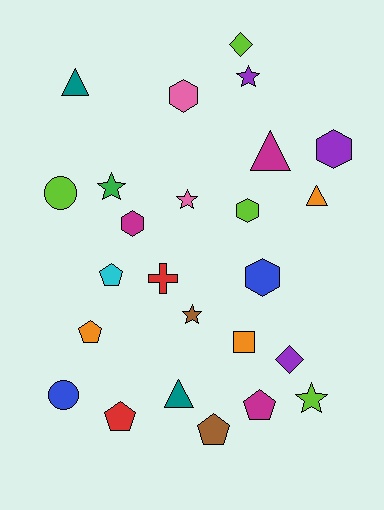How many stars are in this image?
There are 5 stars.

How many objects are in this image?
There are 25 objects.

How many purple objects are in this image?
There are 3 purple objects.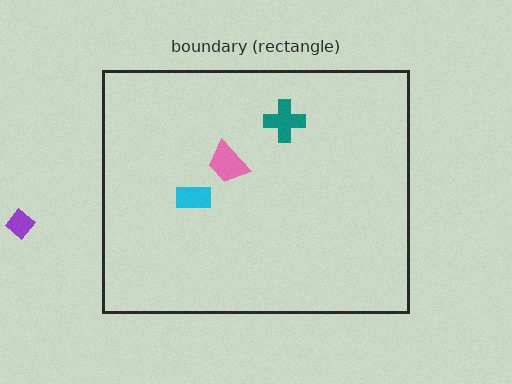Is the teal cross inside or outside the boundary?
Inside.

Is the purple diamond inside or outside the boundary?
Outside.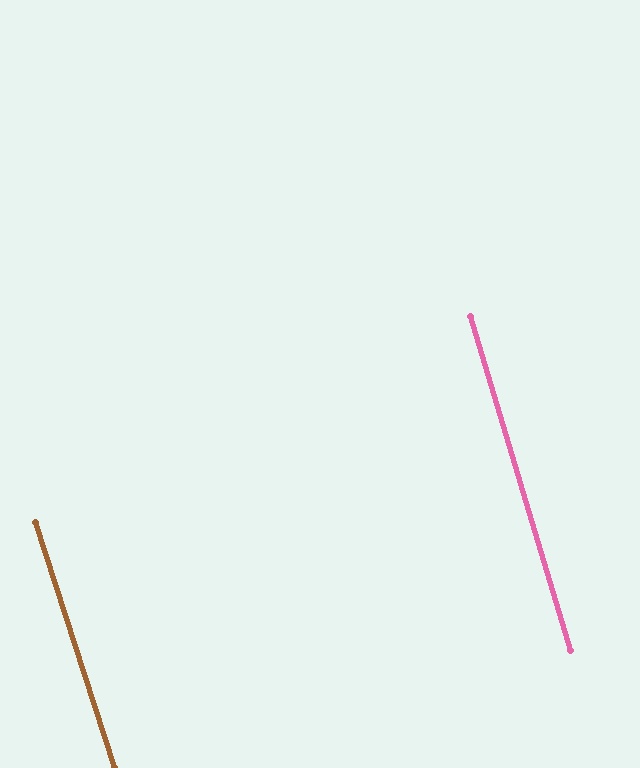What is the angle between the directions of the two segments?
Approximately 1 degree.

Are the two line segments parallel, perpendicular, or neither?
Parallel — their directions differ by only 1.1°.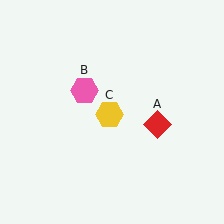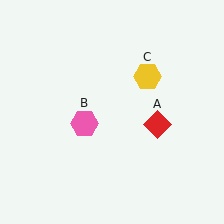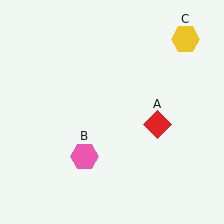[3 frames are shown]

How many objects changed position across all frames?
2 objects changed position: pink hexagon (object B), yellow hexagon (object C).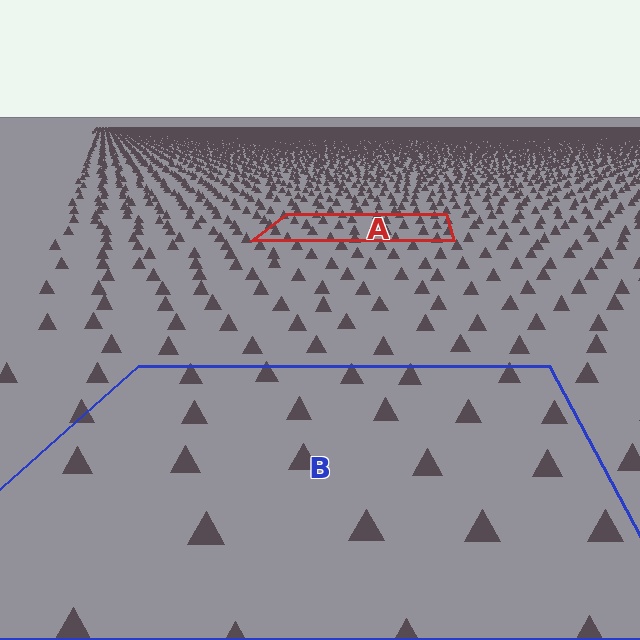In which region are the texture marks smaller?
The texture marks are smaller in region A, because it is farther away.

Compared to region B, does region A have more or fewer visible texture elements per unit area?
Region A has more texture elements per unit area — they are packed more densely because it is farther away.